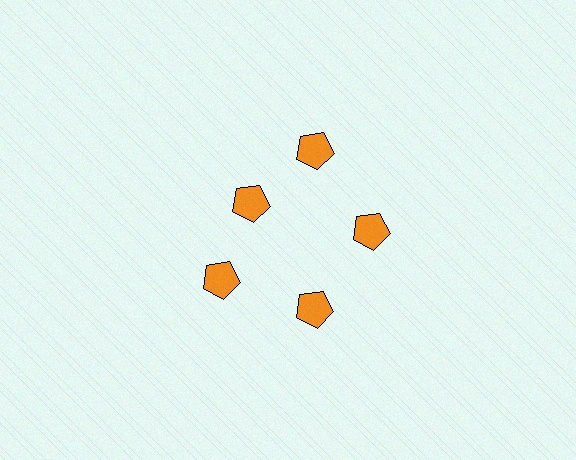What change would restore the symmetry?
The symmetry would be restored by moving it outward, back onto the ring so that all 5 pentagons sit at equal angles and equal distance from the center.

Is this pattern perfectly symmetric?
No. The 5 orange pentagons are arranged in a ring, but one element near the 10 o'clock position is pulled inward toward the center, breaking the 5-fold rotational symmetry.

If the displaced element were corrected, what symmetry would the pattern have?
It would have 5-fold rotational symmetry — the pattern would map onto itself every 72 degrees.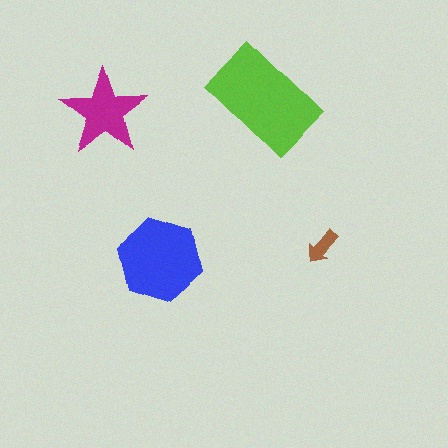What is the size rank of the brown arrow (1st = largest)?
4th.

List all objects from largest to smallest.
The lime rectangle, the blue hexagon, the magenta star, the brown arrow.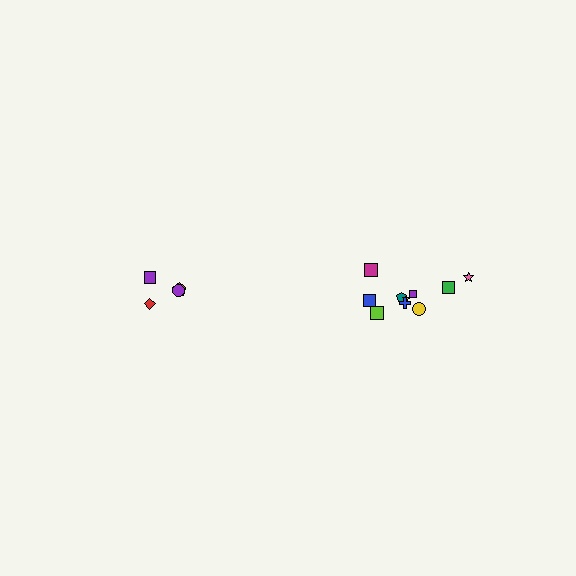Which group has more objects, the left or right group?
The right group.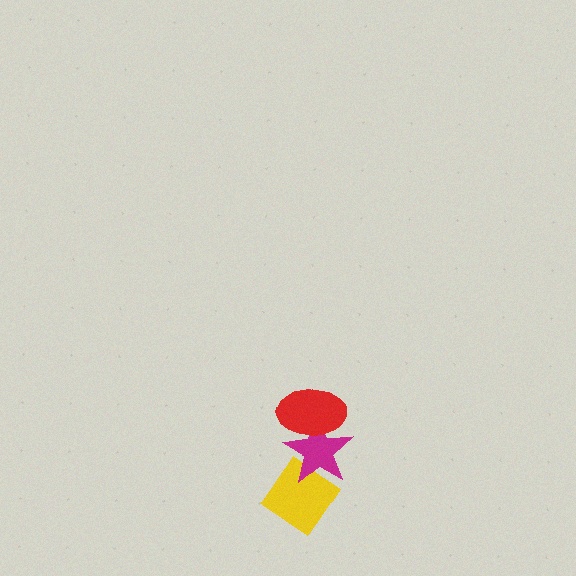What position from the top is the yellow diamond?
The yellow diamond is 3rd from the top.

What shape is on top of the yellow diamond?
The magenta star is on top of the yellow diamond.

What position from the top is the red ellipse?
The red ellipse is 1st from the top.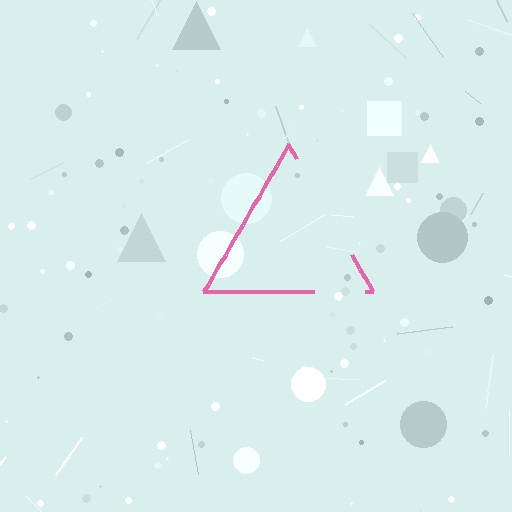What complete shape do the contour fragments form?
The contour fragments form a triangle.